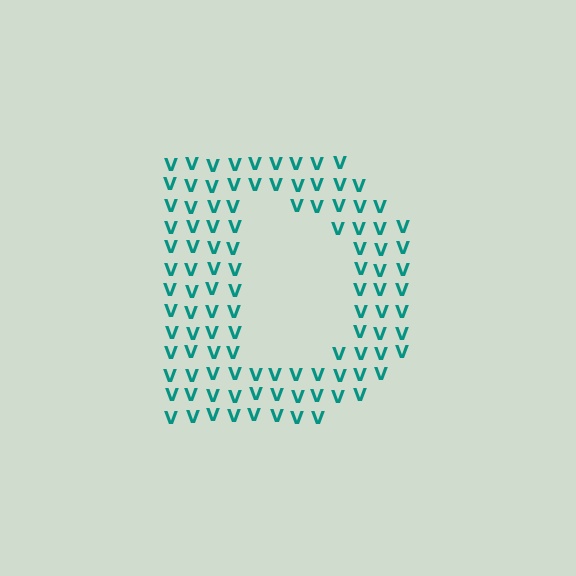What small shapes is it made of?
It is made of small letter V's.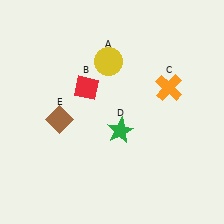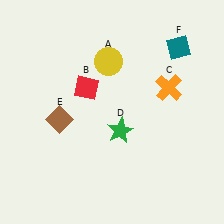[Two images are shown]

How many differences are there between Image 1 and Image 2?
There is 1 difference between the two images.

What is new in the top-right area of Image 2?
A teal diamond (F) was added in the top-right area of Image 2.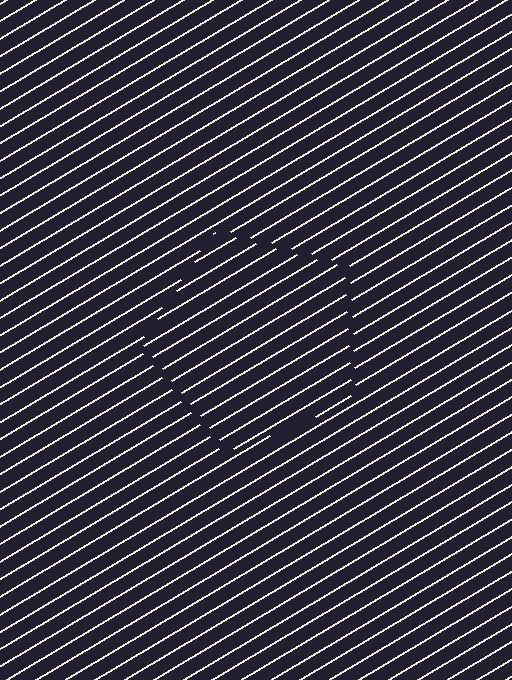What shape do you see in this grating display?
An illusory pentagon. The interior of the shape contains the same grating, shifted by half a period — the contour is defined by the phase discontinuity where line-ends from the inner and outer gratings abut.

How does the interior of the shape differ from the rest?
The interior of the shape contains the same grating, shifted by half a period — the contour is defined by the phase discontinuity where line-ends from the inner and outer gratings abut.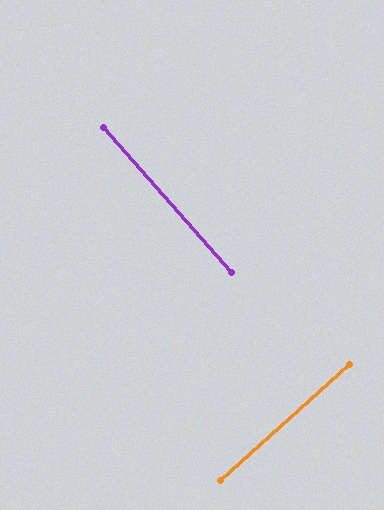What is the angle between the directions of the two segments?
Approximately 89 degrees.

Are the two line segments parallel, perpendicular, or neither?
Perpendicular — they meet at approximately 89°.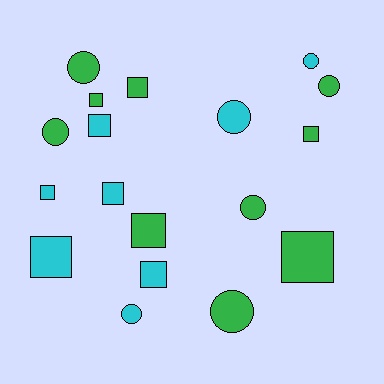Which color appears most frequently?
Green, with 10 objects.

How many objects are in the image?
There are 18 objects.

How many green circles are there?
There are 5 green circles.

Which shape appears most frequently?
Square, with 10 objects.